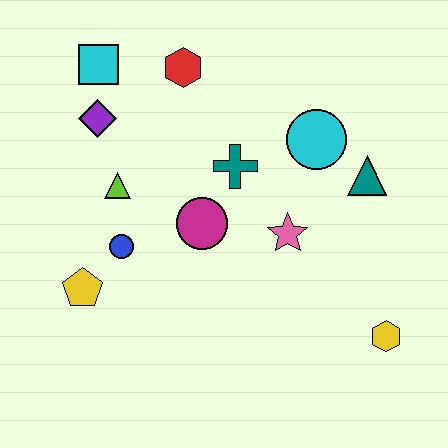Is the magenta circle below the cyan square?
Yes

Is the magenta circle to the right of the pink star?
No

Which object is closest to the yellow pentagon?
The blue circle is closest to the yellow pentagon.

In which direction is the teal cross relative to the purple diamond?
The teal cross is to the right of the purple diamond.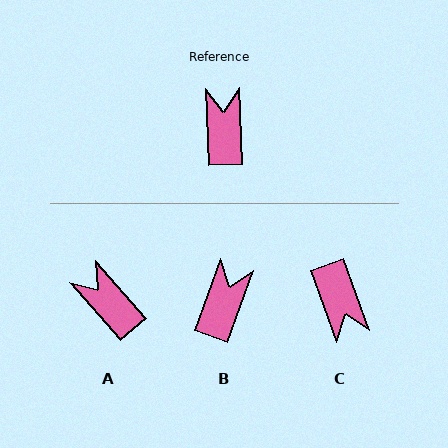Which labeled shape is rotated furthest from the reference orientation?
C, about 162 degrees away.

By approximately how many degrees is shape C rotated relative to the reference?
Approximately 162 degrees clockwise.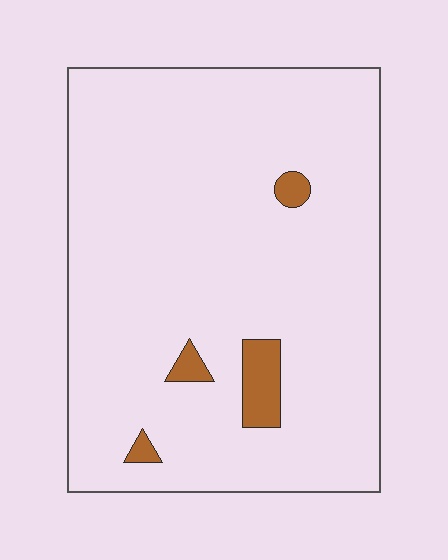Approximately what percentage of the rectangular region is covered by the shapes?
Approximately 5%.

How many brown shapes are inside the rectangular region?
4.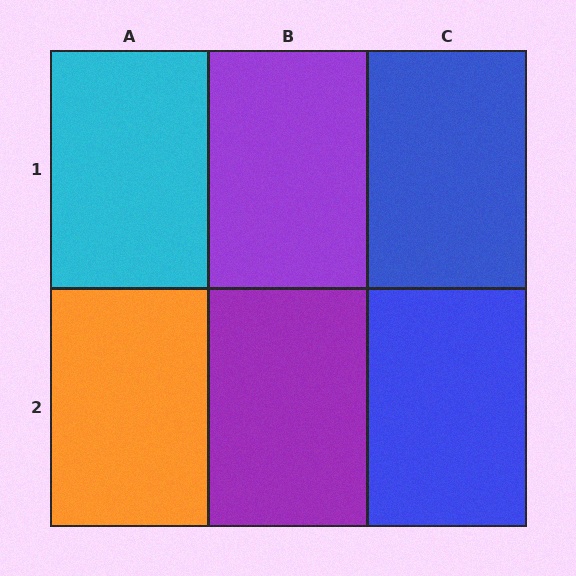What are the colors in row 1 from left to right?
Cyan, purple, blue.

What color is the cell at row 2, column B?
Purple.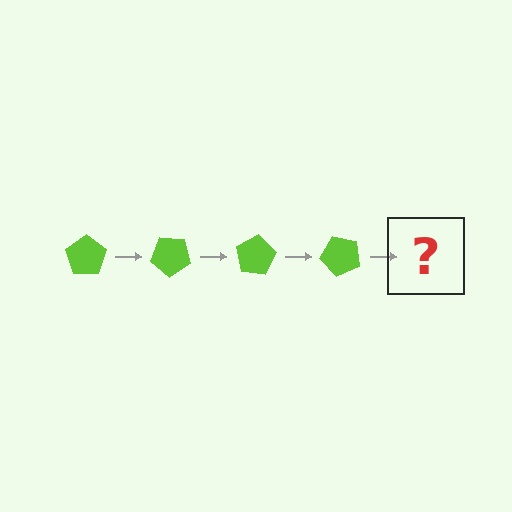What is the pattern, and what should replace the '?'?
The pattern is that the pentagon rotates 40 degrees each step. The '?' should be a lime pentagon rotated 160 degrees.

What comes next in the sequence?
The next element should be a lime pentagon rotated 160 degrees.